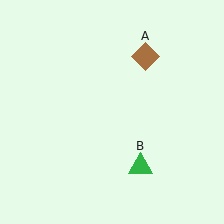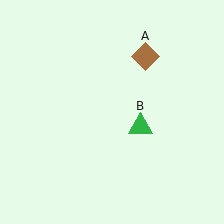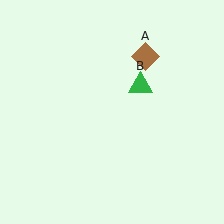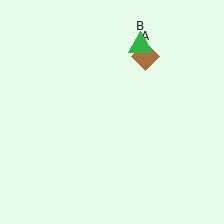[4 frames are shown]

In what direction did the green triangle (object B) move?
The green triangle (object B) moved up.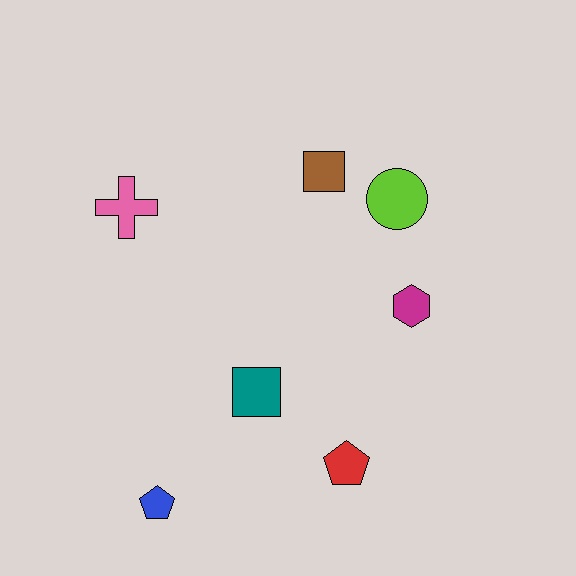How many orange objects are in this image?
There are no orange objects.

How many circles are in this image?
There is 1 circle.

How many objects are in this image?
There are 7 objects.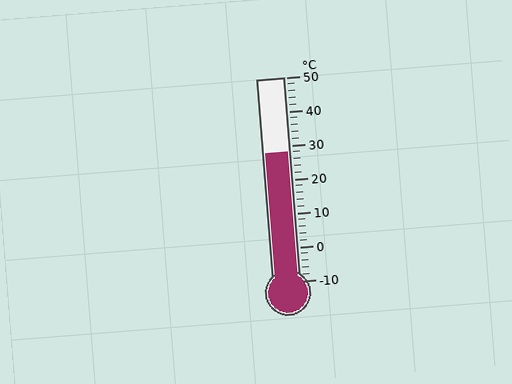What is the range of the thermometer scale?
The thermometer scale ranges from -10°C to 50°C.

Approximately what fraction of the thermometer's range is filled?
The thermometer is filled to approximately 65% of its range.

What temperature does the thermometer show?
The thermometer shows approximately 28°C.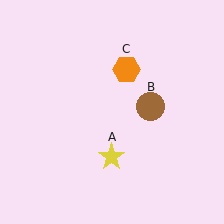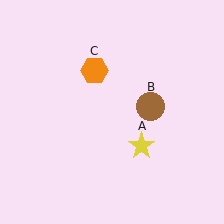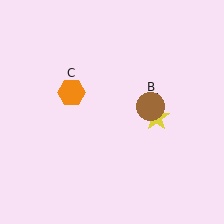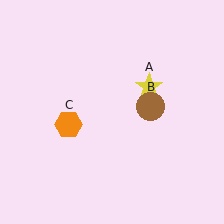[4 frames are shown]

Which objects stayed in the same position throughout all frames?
Brown circle (object B) remained stationary.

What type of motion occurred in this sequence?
The yellow star (object A), orange hexagon (object C) rotated counterclockwise around the center of the scene.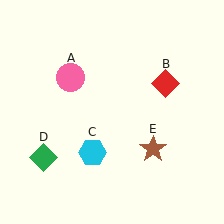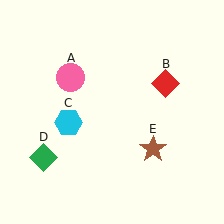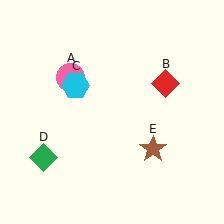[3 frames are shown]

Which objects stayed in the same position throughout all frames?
Pink circle (object A) and red diamond (object B) and green diamond (object D) and brown star (object E) remained stationary.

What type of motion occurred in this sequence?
The cyan hexagon (object C) rotated clockwise around the center of the scene.